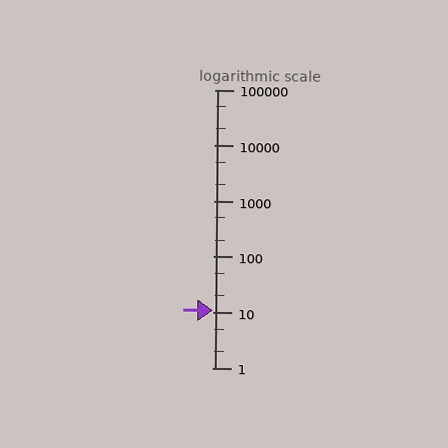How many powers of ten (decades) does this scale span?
The scale spans 5 decades, from 1 to 100000.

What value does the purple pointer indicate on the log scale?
The pointer indicates approximately 11.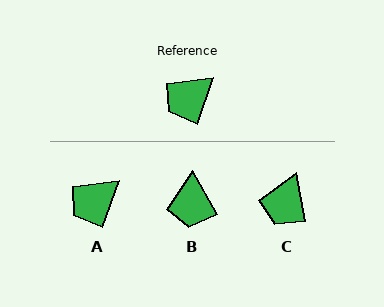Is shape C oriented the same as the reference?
No, it is off by about 30 degrees.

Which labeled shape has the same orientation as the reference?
A.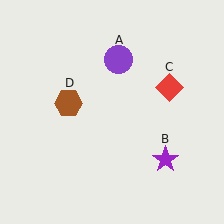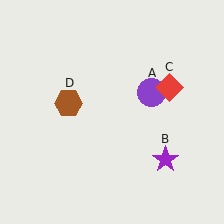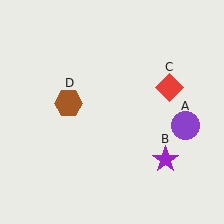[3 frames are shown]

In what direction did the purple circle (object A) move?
The purple circle (object A) moved down and to the right.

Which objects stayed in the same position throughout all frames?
Purple star (object B) and red diamond (object C) and brown hexagon (object D) remained stationary.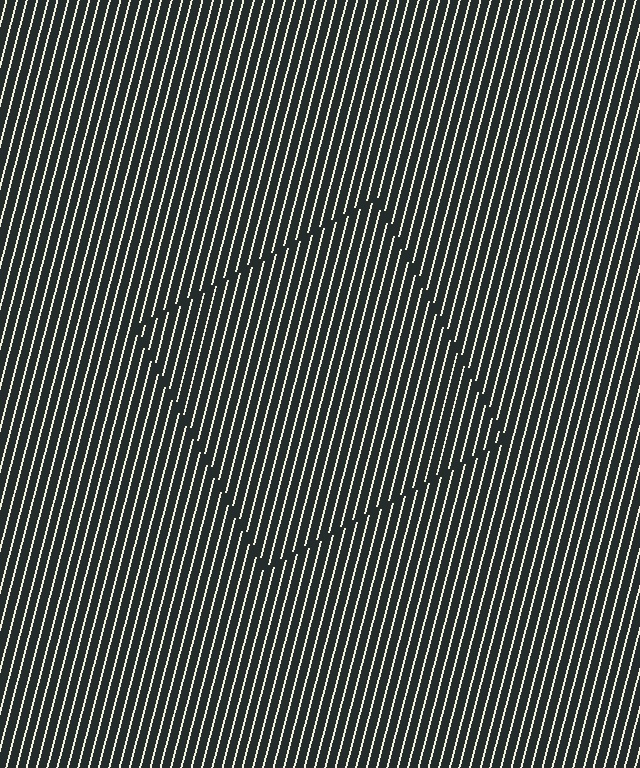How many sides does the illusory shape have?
4 sides — the line-ends trace a square.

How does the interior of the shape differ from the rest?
The interior of the shape contains the same grating, shifted by half a period — the contour is defined by the phase discontinuity where line-ends from the inner and outer gratings abut.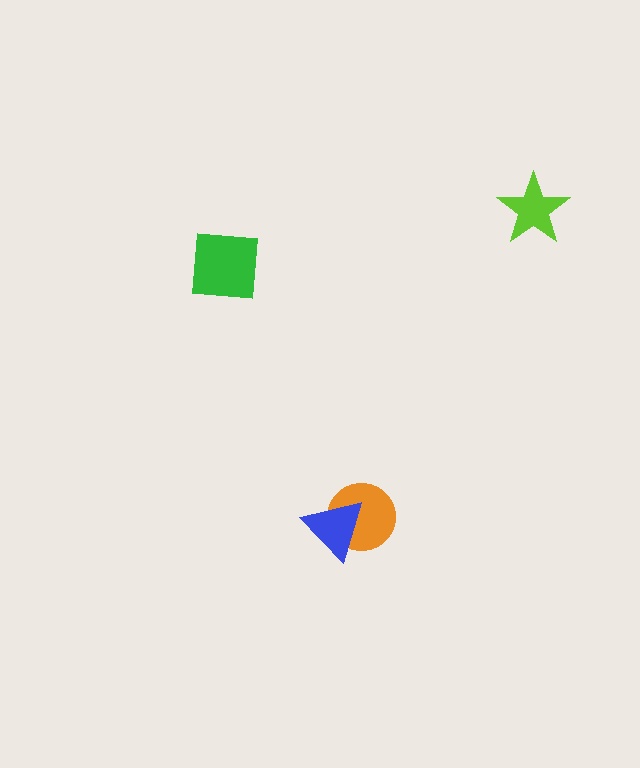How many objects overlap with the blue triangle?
1 object overlaps with the blue triangle.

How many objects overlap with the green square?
0 objects overlap with the green square.